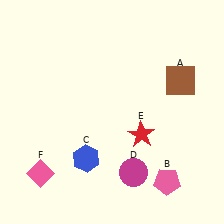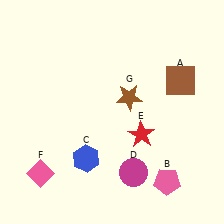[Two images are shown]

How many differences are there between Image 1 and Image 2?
There is 1 difference between the two images.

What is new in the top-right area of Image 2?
A brown star (G) was added in the top-right area of Image 2.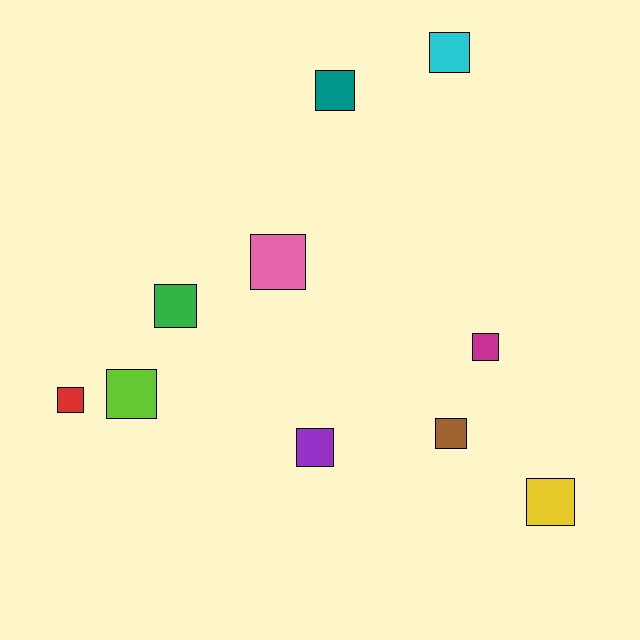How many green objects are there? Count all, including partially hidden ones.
There is 1 green object.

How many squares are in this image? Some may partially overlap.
There are 10 squares.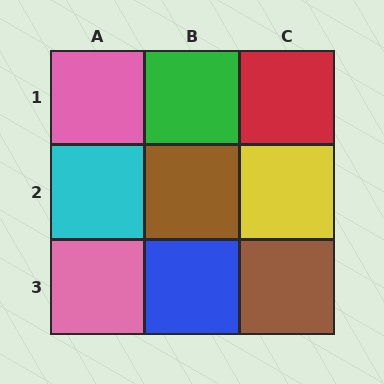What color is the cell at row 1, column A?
Pink.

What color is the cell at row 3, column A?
Pink.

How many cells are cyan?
1 cell is cyan.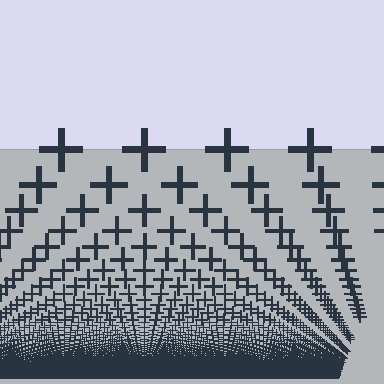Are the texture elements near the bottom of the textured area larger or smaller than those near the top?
Smaller. The gradient is inverted — elements near the bottom are smaller and denser.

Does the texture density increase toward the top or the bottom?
Density increases toward the bottom.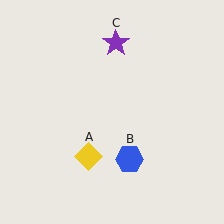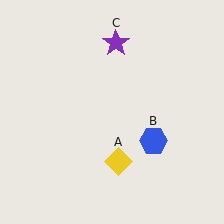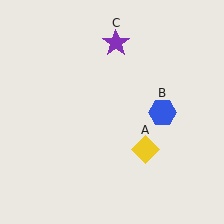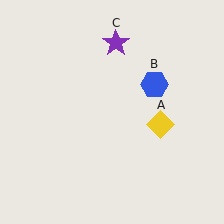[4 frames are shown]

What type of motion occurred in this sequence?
The yellow diamond (object A), blue hexagon (object B) rotated counterclockwise around the center of the scene.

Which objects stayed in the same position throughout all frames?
Purple star (object C) remained stationary.